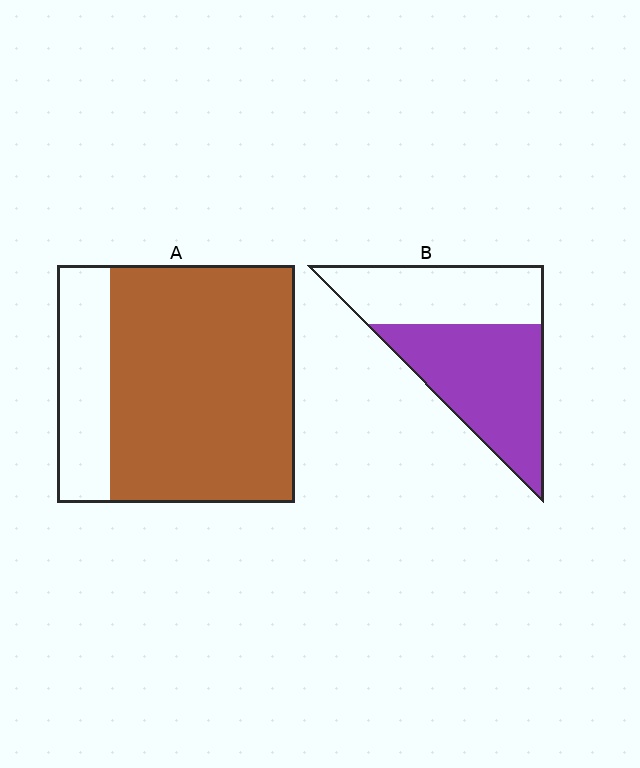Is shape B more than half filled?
Yes.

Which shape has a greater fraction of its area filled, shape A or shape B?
Shape A.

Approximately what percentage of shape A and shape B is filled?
A is approximately 80% and B is approximately 55%.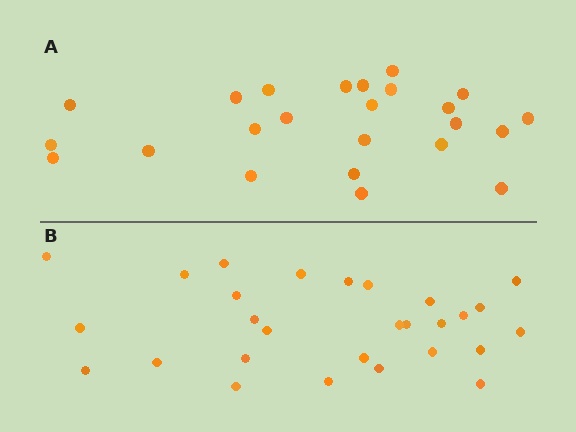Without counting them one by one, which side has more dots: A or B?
Region B (the bottom region) has more dots.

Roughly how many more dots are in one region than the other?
Region B has about 4 more dots than region A.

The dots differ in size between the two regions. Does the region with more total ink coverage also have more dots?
No. Region A has more total ink coverage because its dots are larger, but region B actually contains more individual dots. Total area can be misleading — the number of items is what matters here.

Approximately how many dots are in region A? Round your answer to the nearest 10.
About 20 dots. (The exact count is 24, which rounds to 20.)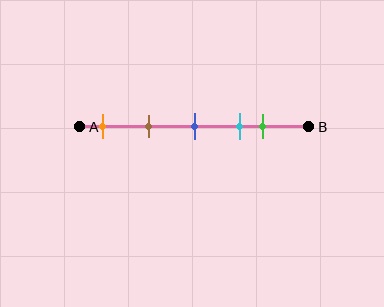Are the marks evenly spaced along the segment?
No, the marks are not evenly spaced.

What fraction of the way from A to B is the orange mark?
The orange mark is approximately 10% (0.1) of the way from A to B.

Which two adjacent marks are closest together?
The cyan and green marks are the closest adjacent pair.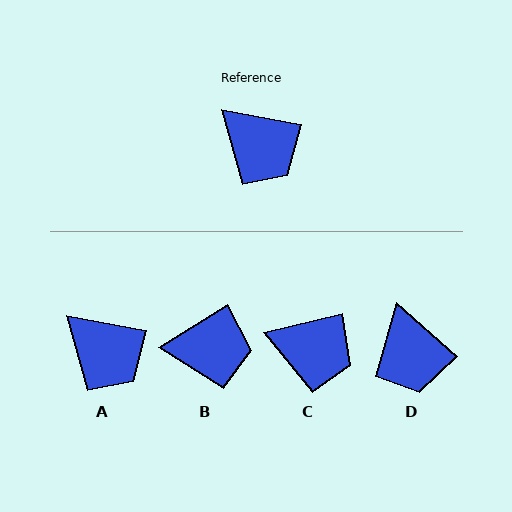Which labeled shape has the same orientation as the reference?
A.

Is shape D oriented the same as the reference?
No, it is off by about 31 degrees.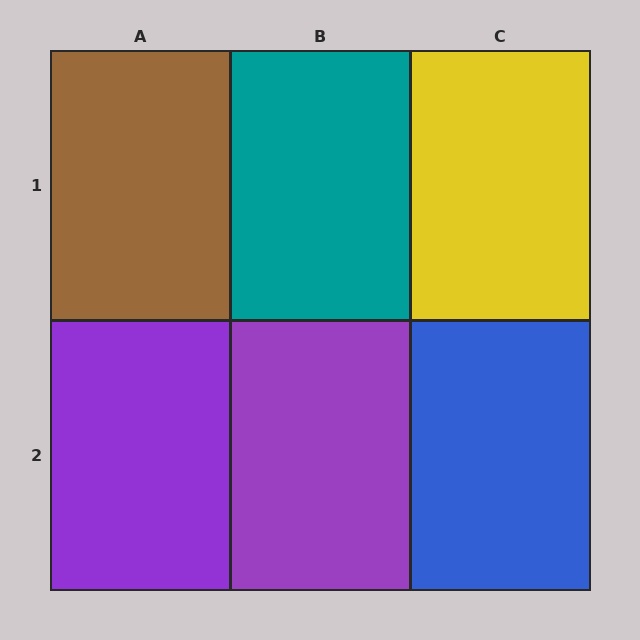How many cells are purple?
2 cells are purple.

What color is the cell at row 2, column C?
Blue.